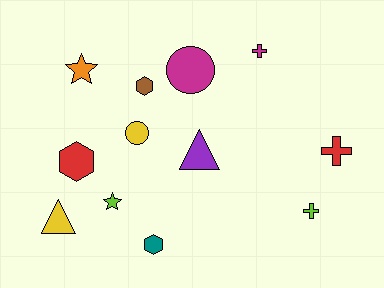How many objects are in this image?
There are 12 objects.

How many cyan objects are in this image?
There are no cyan objects.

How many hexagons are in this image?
There are 3 hexagons.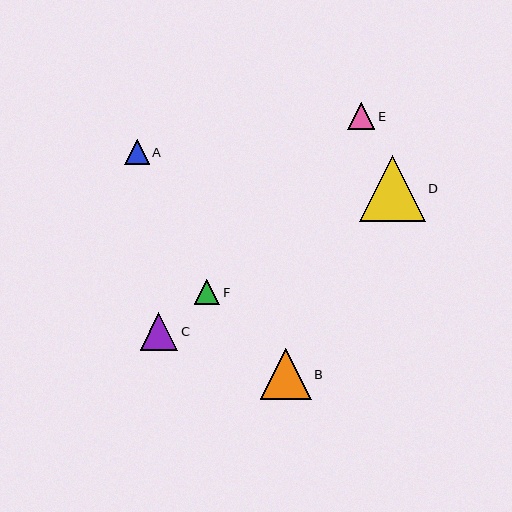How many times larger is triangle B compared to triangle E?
Triangle B is approximately 1.9 times the size of triangle E.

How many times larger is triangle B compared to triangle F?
Triangle B is approximately 2.0 times the size of triangle F.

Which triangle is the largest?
Triangle D is the largest with a size of approximately 66 pixels.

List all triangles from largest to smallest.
From largest to smallest: D, B, C, E, F, A.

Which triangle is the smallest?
Triangle A is the smallest with a size of approximately 25 pixels.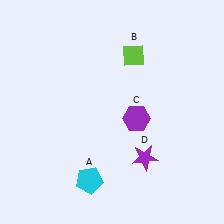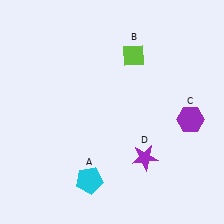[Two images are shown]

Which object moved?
The purple hexagon (C) moved right.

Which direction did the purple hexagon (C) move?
The purple hexagon (C) moved right.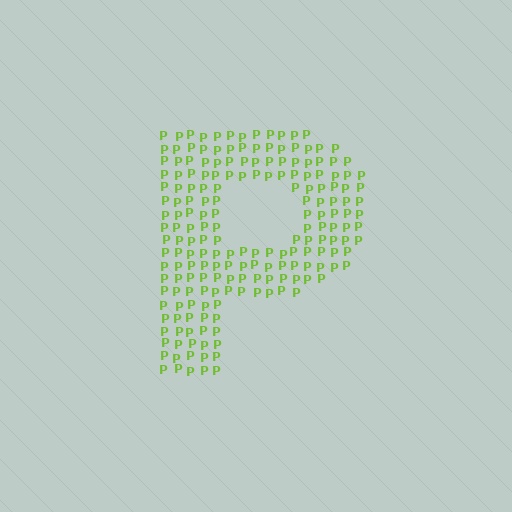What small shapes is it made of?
It is made of small letter P's.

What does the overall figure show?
The overall figure shows the letter P.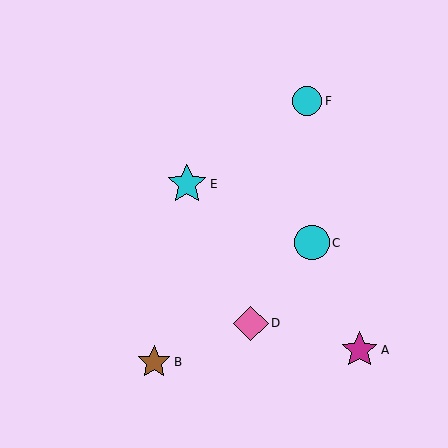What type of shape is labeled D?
Shape D is a pink diamond.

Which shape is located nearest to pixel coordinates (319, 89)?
The cyan circle (labeled F) at (307, 101) is nearest to that location.